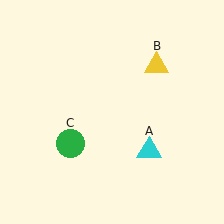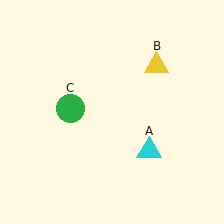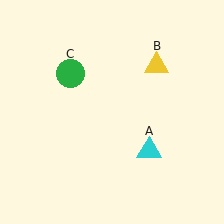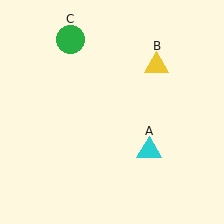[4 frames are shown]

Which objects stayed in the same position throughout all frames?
Cyan triangle (object A) and yellow triangle (object B) remained stationary.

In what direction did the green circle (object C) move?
The green circle (object C) moved up.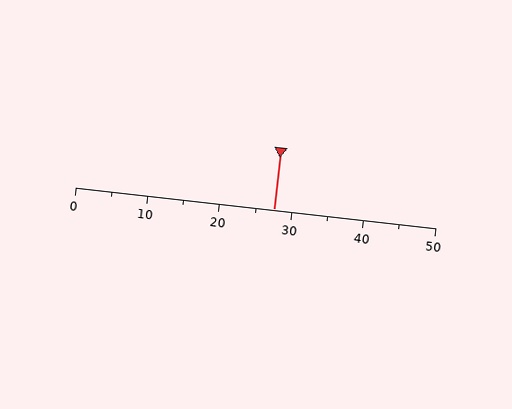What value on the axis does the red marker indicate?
The marker indicates approximately 27.5.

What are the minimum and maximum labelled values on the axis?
The axis runs from 0 to 50.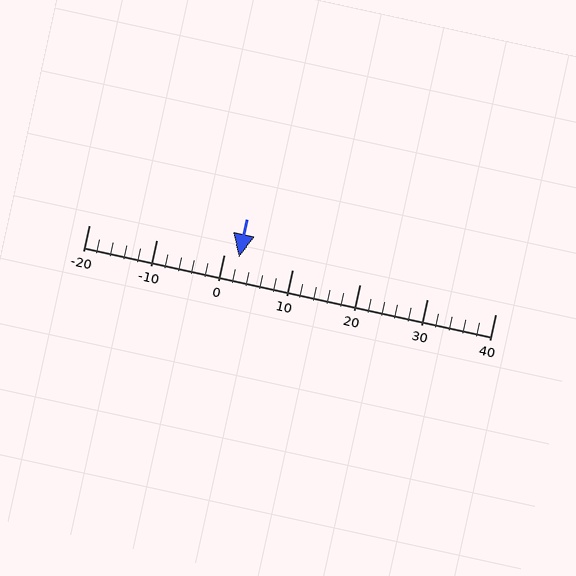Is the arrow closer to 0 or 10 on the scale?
The arrow is closer to 0.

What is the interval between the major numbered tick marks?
The major tick marks are spaced 10 units apart.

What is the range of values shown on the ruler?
The ruler shows values from -20 to 40.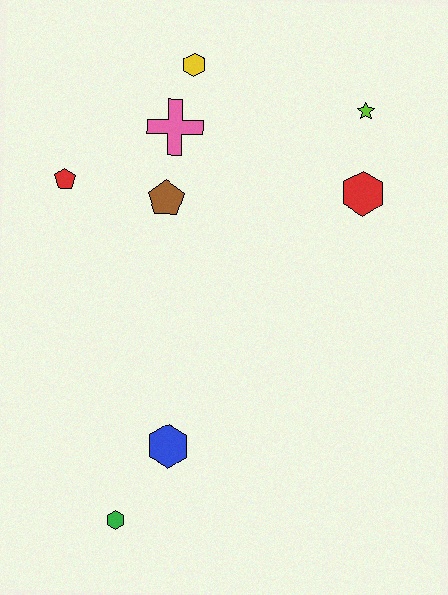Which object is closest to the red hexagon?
The lime star is closest to the red hexagon.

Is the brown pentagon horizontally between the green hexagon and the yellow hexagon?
Yes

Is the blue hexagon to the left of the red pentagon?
No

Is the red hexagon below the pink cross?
Yes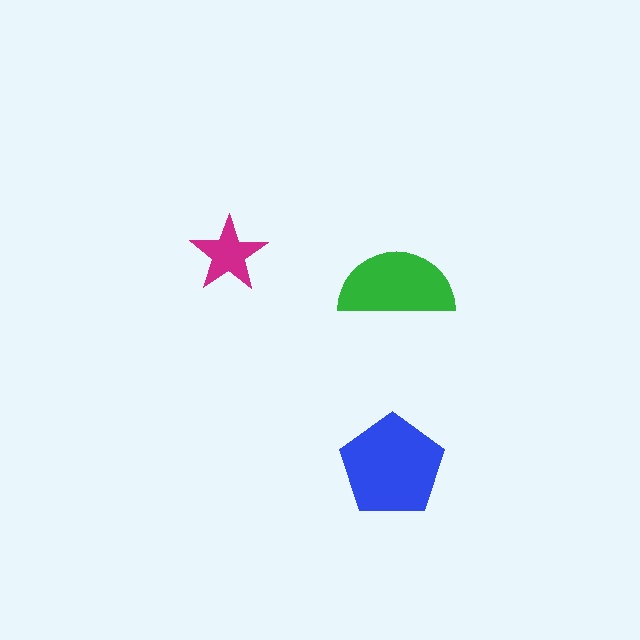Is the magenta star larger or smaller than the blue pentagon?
Smaller.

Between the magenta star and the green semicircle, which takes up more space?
The green semicircle.